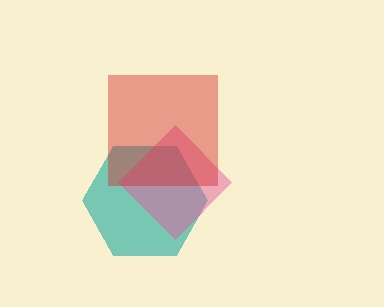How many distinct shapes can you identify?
There are 3 distinct shapes: a teal hexagon, a pink diamond, a red square.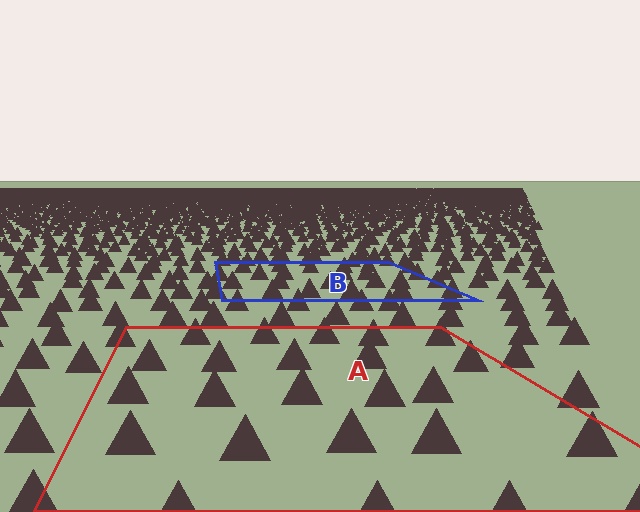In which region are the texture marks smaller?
The texture marks are smaller in region B, because it is farther away.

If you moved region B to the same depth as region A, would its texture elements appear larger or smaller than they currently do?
They would appear larger. At a closer depth, the same texture elements are projected at a bigger on-screen size.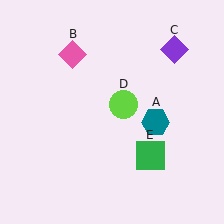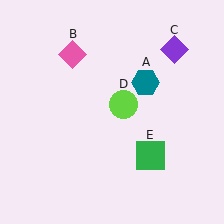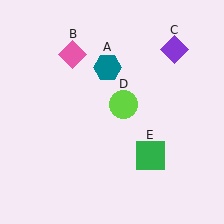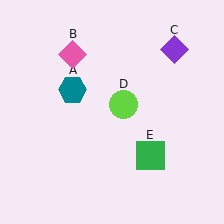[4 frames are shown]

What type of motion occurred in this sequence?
The teal hexagon (object A) rotated counterclockwise around the center of the scene.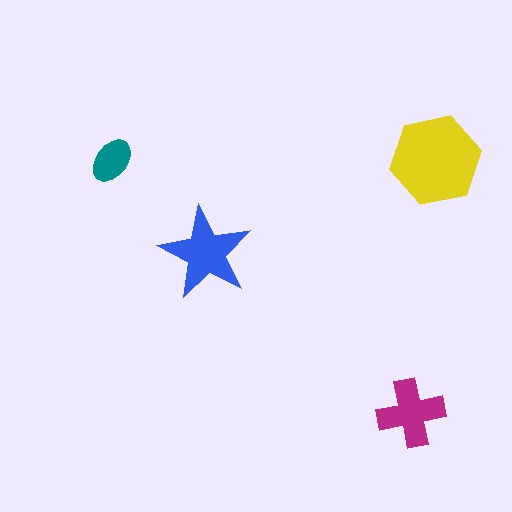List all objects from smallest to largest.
The teal ellipse, the magenta cross, the blue star, the yellow hexagon.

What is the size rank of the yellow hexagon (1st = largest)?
1st.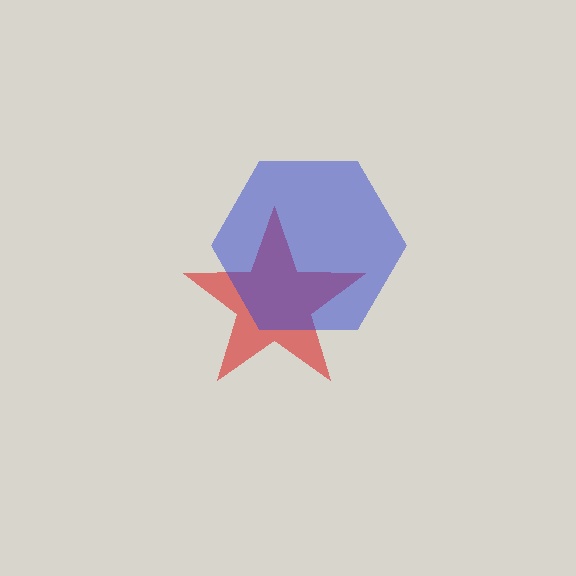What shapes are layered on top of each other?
The layered shapes are: a red star, a blue hexagon.